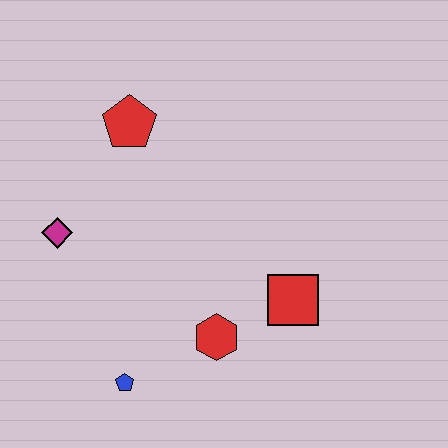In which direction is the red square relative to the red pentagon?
The red square is below the red pentagon.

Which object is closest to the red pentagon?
The magenta diamond is closest to the red pentagon.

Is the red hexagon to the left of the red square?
Yes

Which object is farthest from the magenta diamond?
The red square is farthest from the magenta diamond.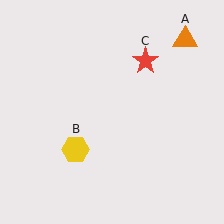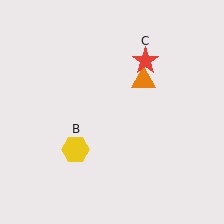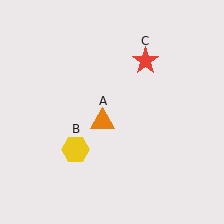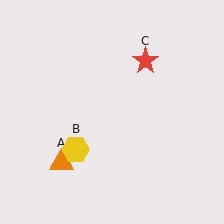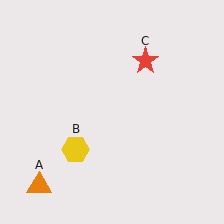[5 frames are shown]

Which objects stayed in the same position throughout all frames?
Yellow hexagon (object B) and red star (object C) remained stationary.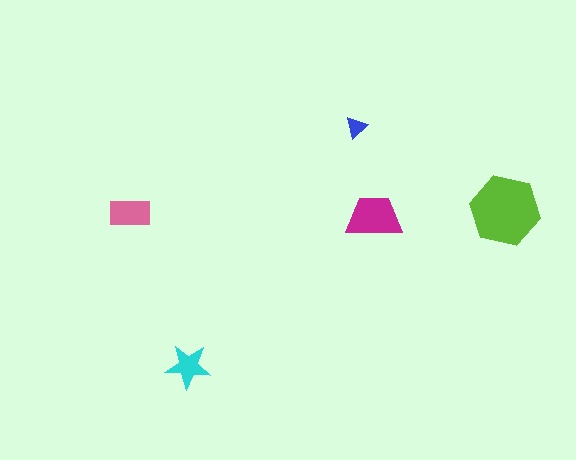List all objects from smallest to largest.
The blue triangle, the cyan star, the pink rectangle, the magenta trapezoid, the lime hexagon.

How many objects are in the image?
There are 5 objects in the image.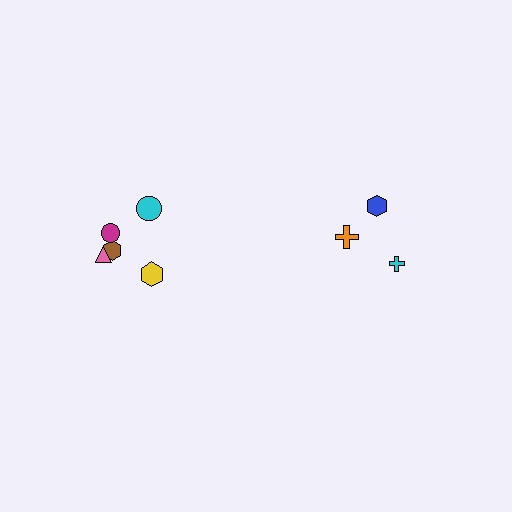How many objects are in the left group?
There are 5 objects.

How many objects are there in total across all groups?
There are 8 objects.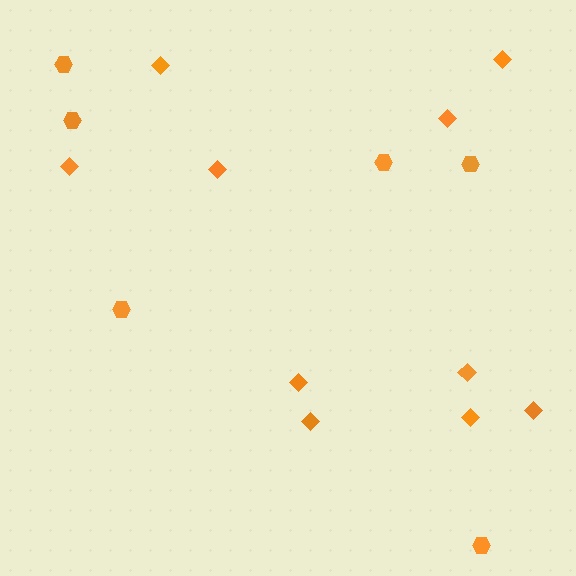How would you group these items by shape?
There are 2 groups: one group of hexagons (6) and one group of diamonds (10).